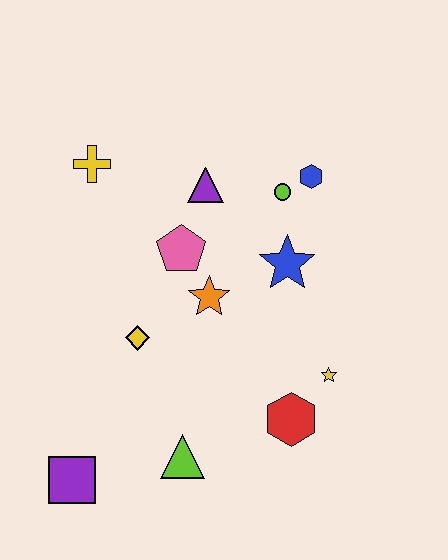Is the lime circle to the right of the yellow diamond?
Yes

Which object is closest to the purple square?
The lime triangle is closest to the purple square.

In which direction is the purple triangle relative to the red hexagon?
The purple triangle is above the red hexagon.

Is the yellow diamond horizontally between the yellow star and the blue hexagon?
No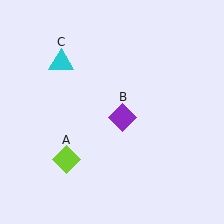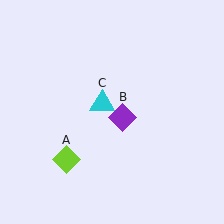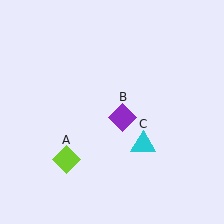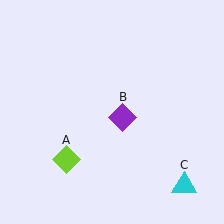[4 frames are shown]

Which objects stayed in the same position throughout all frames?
Lime diamond (object A) and purple diamond (object B) remained stationary.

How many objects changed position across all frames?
1 object changed position: cyan triangle (object C).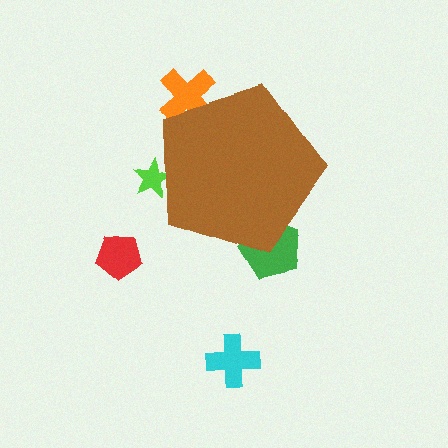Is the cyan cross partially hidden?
No, the cyan cross is fully visible.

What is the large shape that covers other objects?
A brown pentagon.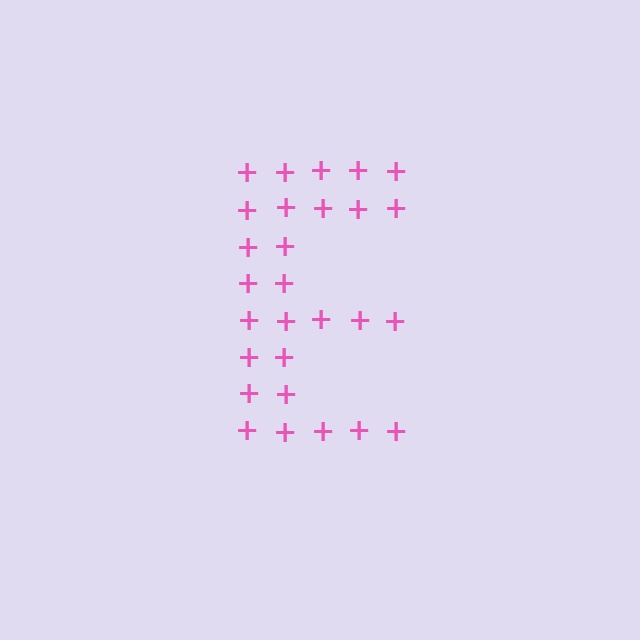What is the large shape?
The large shape is the letter E.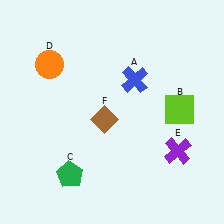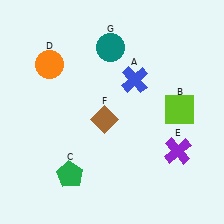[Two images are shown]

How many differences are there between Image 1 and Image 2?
There is 1 difference between the two images.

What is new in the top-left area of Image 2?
A teal circle (G) was added in the top-left area of Image 2.